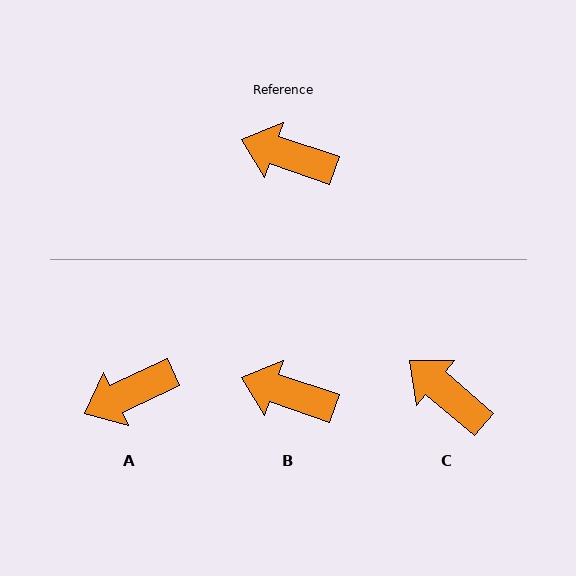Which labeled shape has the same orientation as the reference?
B.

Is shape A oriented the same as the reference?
No, it is off by about 44 degrees.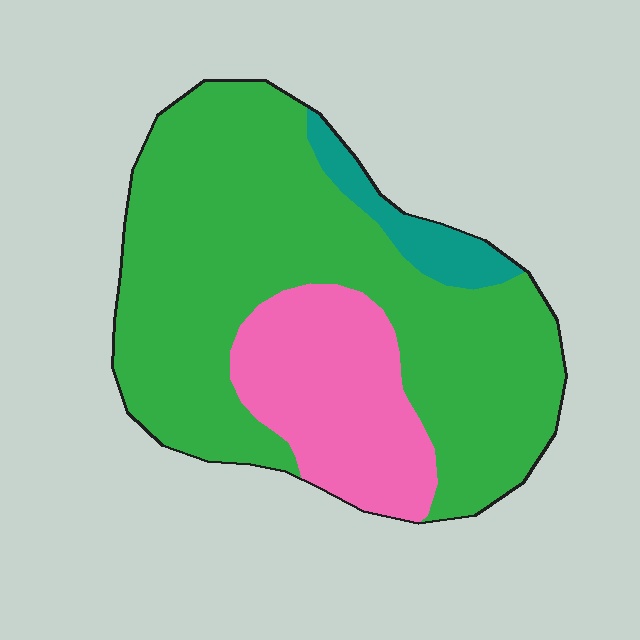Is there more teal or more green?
Green.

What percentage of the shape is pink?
Pink covers 23% of the shape.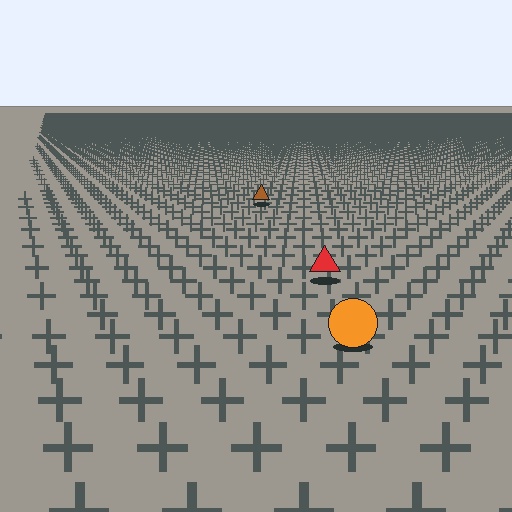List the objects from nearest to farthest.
From nearest to farthest: the orange circle, the red triangle, the brown triangle.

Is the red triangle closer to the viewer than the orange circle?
No. The orange circle is closer — you can tell from the texture gradient: the ground texture is coarser near it.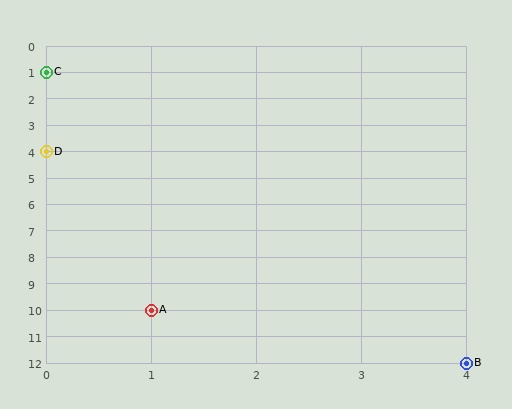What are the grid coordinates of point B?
Point B is at grid coordinates (4, 12).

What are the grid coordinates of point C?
Point C is at grid coordinates (0, 1).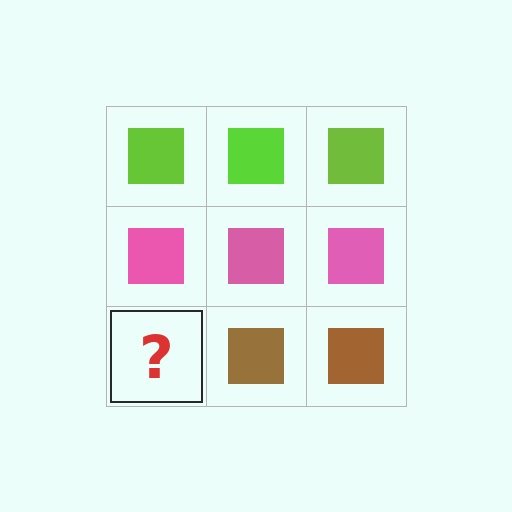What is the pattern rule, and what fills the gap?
The rule is that each row has a consistent color. The gap should be filled with a brown square.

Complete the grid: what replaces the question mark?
The question mark should be replaced with a brown square.